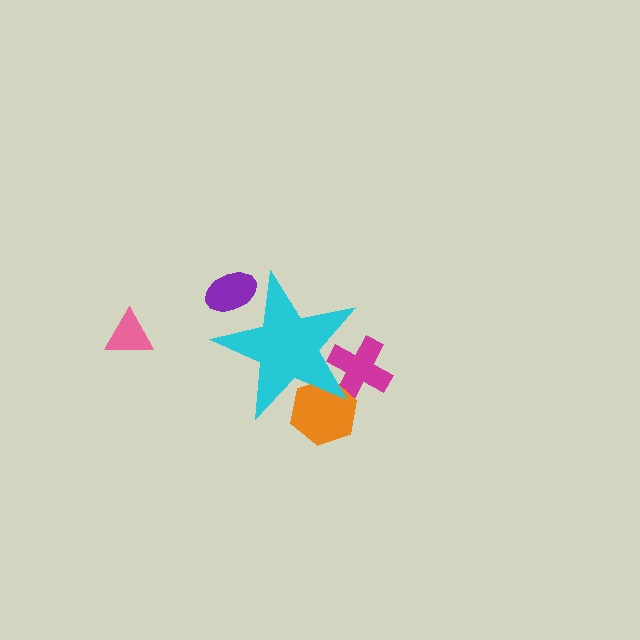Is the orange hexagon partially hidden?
Yes, the orange hexagon is partially hidden behind the cyan star.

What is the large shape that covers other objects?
A cyan star.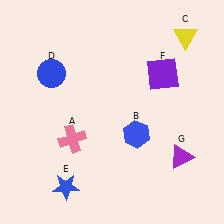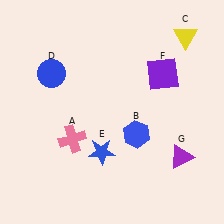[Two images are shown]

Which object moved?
The blue star (E) moved right.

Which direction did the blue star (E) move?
The blue star (E) moved right.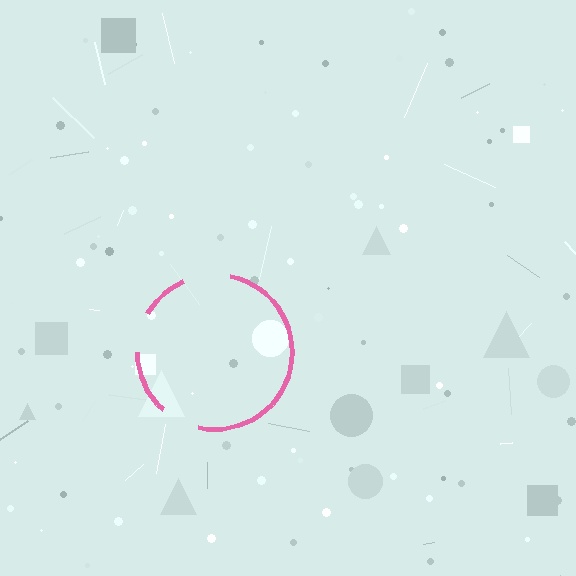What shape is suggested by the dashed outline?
The dashed outline suggests a circle.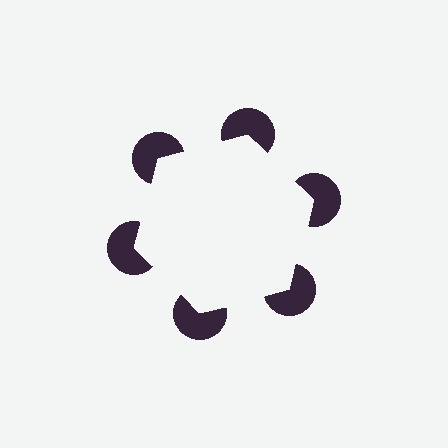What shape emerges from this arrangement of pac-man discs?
An illusory hexagon — its edges are inferred from the aligned wedge cuts in the pac-man discs, not physically drawn.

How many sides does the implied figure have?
6 sides.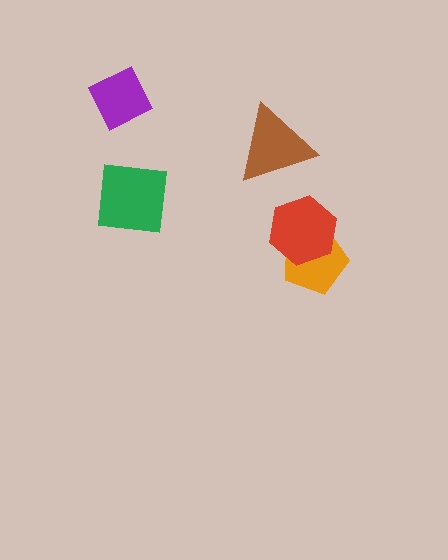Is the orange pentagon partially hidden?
Yes, it is partially covered by another shape.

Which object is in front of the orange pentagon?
The red hexagon is in front of the orange pentagon.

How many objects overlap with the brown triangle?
0 objects overlap with the brown triangle.